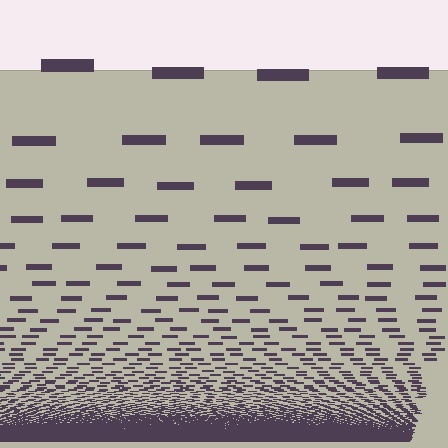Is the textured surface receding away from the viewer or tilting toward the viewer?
The surface appears to tilt toward the viewer. Texture elements get larger and sparser toward the top.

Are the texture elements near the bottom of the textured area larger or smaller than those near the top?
Smaller. The gradient is inverted — elements near the bottom are smaller and denser.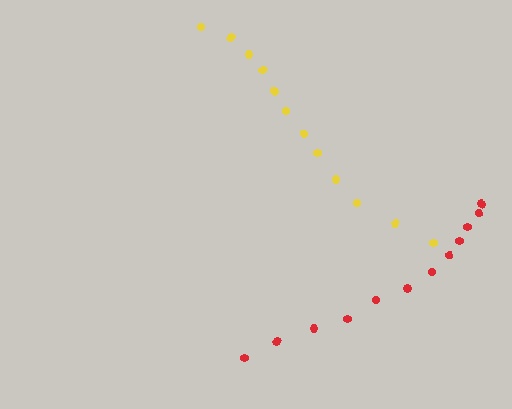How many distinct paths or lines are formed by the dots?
There are 2 distinct paths.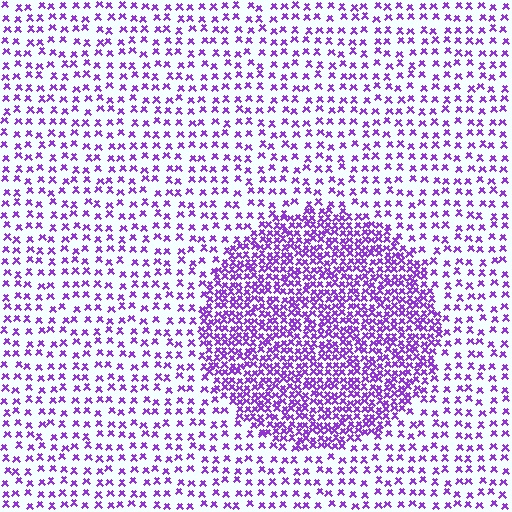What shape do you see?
I see a circle.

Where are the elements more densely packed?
The elements are more densely packed inside the circle boundary.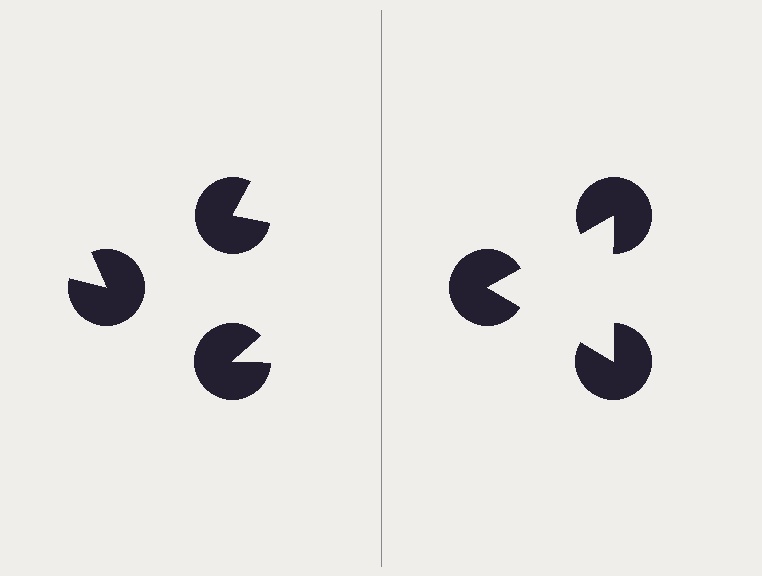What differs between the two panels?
The pac-man discs are positioned identically on both sides; only the wedge orientations differ. On the right they align to a triangle; on the left they are misaligned.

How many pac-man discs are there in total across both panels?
6 — 3 on each side.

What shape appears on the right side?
An illusory triangle.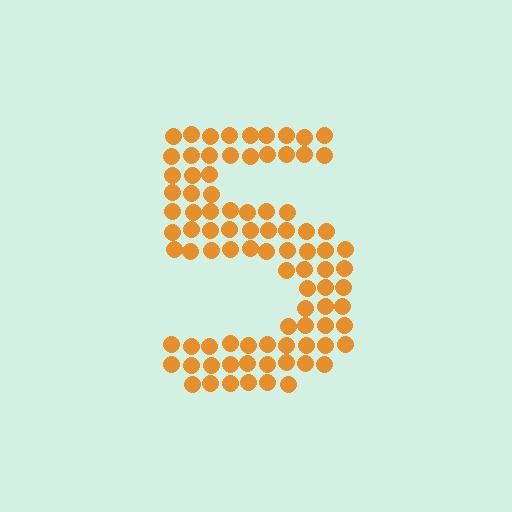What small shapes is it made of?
It is made of small circles.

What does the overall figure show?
The overall figure shows the digit 5.